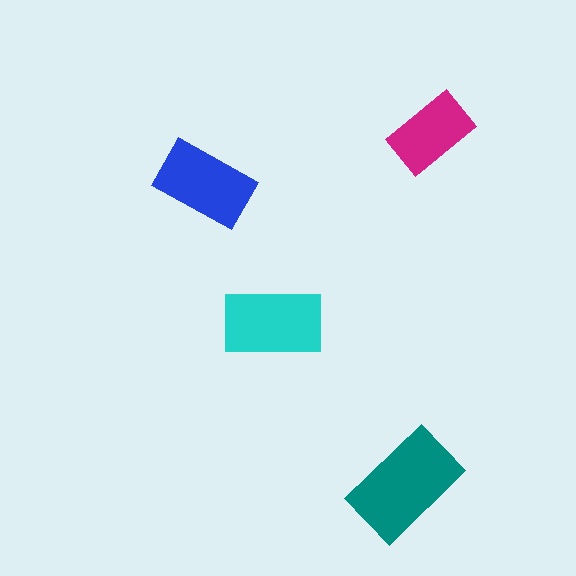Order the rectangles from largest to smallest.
the teal one, the cyan one, the blue one, the magenta one.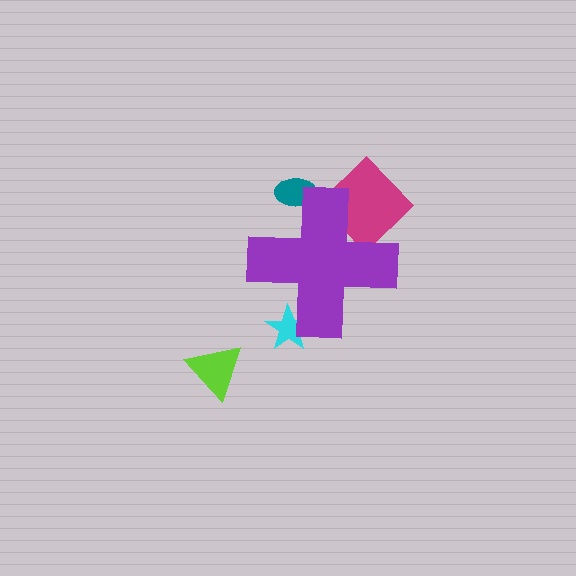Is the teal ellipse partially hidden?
Yes, the teal ellipse is partially hidden behind the purple cross.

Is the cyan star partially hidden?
Yes, the cyan star is partially hidden behind the purple cross.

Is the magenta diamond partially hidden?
Yes, the magenta diamond is partially hidden behind the purple cross.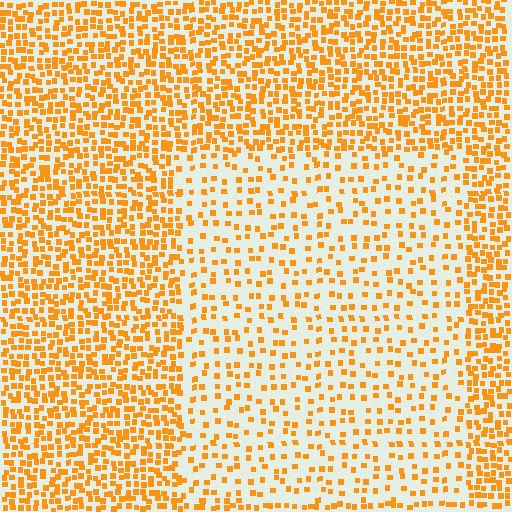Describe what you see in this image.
The image contains small orange elements arranged at two different densities. A rectangle-shaped region is visible where the elements are less densely packed than the surrounding area.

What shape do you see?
I see a rectangle.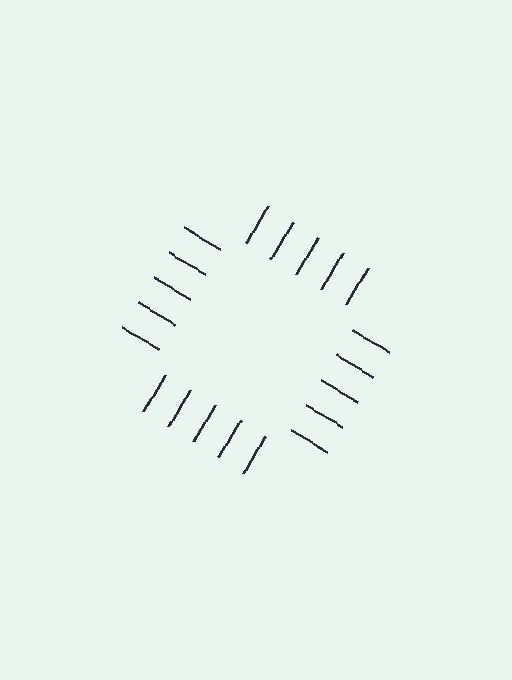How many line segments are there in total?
20 — 5 along each of the 4 edges.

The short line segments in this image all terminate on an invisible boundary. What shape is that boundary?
An illusory square — the line segments terminate on its edges but no continuous stroke is drawn.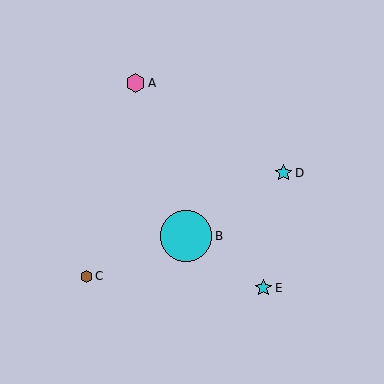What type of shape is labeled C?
Shape C is a brown hexagon.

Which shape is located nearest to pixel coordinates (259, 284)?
The cyan star (labeled E) at (263, 288) is nearest to that location.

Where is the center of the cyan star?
The center of the cyan star is at (283, 173).